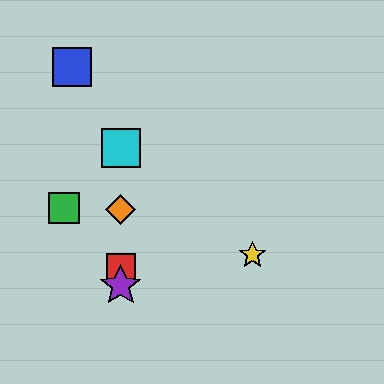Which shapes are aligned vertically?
The red square, the purple star, the orange diamond, the cyan square are aligned vertically.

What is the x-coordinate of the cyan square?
The cyan square is at x≈121.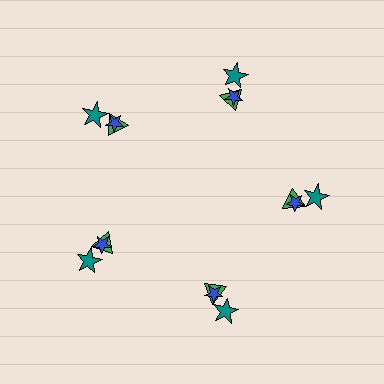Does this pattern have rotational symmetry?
Yes, this pattern has 5-fold rotational symmetry. It looks the same after rotating 72 degrees around the center.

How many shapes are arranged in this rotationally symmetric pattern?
There are 15 shapes, arranged in 5 groups of 3.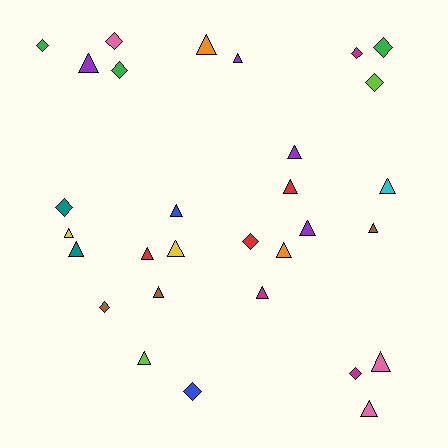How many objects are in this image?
There are 30 objects.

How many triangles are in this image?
There are 19 triangles.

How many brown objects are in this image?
There are 3 brown objects.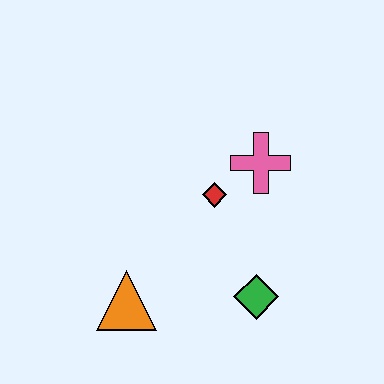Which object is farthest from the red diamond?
The orange triangle is farthest from the red diamond.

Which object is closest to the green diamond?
The red diamond is closest to the green diamond.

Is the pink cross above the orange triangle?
Yes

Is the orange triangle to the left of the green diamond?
Yes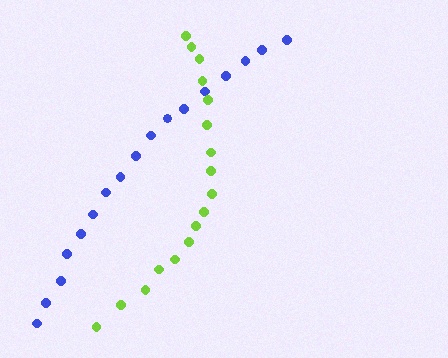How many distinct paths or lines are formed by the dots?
There are 2 distinct paths.